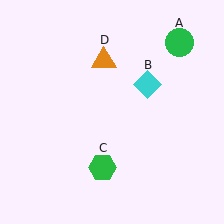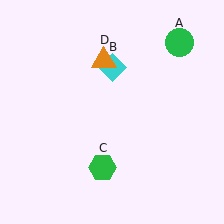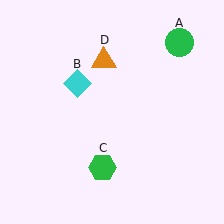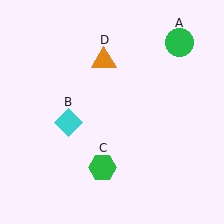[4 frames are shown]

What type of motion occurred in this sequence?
The cyan diamond (object B) rotated counterclockwise around the center of the scene.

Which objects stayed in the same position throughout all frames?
Green circle (object A) and green hexagon (object C) and orange triangle (object D) remained stationary.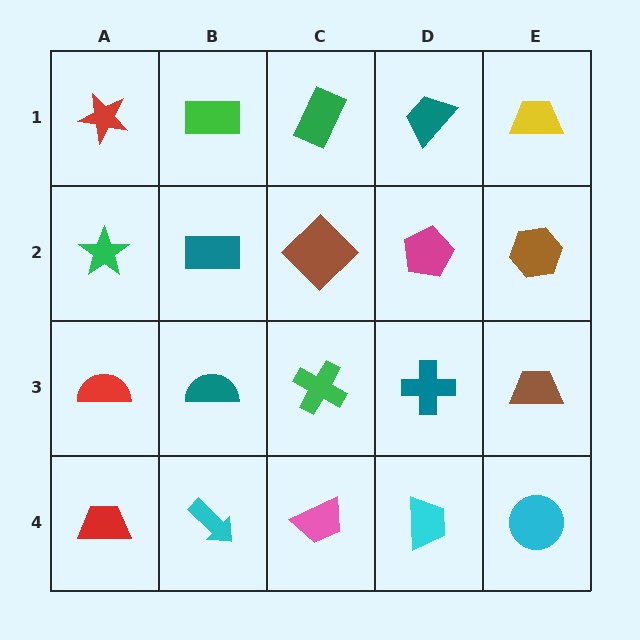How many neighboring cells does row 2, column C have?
4.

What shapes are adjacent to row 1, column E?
A brown hexagon (row 2, column E), a teal trapezoid (row 1, column D).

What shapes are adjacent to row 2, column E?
A yellow trapezoid (row 1, column E), a brown trapezoid (row 3, column E), a magenta pentagon (row 2, column D).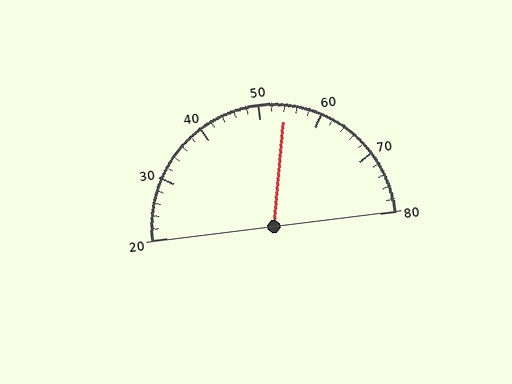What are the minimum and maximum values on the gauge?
The gauge ranges from 20 to 80.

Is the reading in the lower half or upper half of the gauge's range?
The reading is in the upper half of the range (20 to 80).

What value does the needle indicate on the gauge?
The needle indicates approximately 54.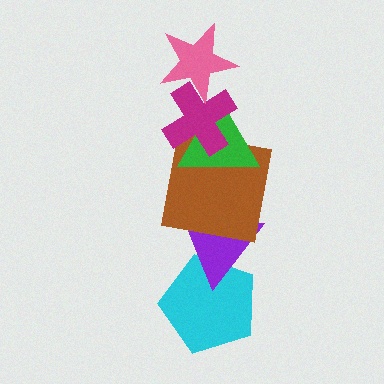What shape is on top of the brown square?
The green triangle is on top of the brown square.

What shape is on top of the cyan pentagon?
The purple triangle is on top of the cyan pentagon.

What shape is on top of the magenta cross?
The pink star is on top of the magenta cross.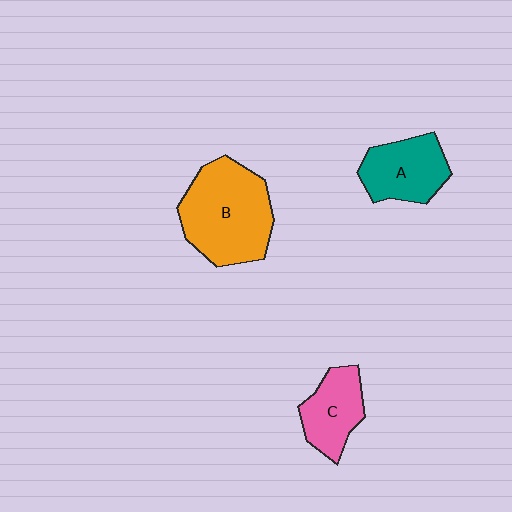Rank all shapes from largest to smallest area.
From largest to smallest: B (orange), A (teal), C (pink).